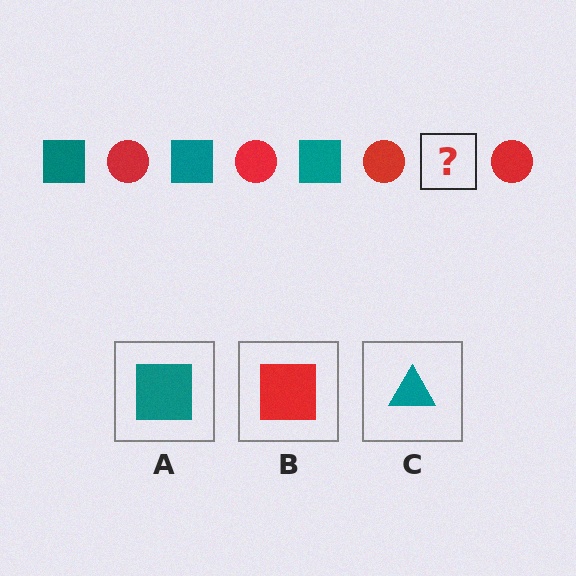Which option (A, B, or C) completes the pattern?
A.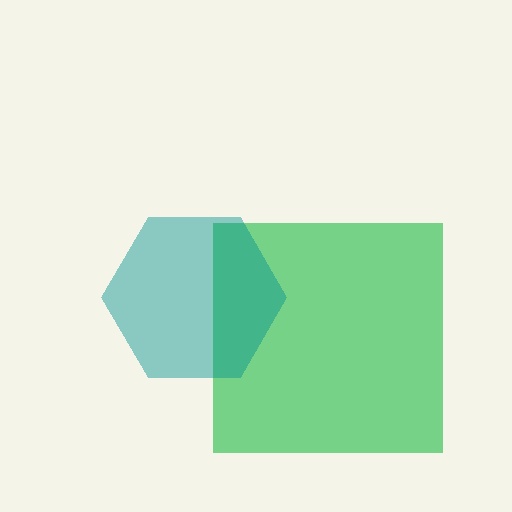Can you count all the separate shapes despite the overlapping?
Yes, there are 2 separate shapes.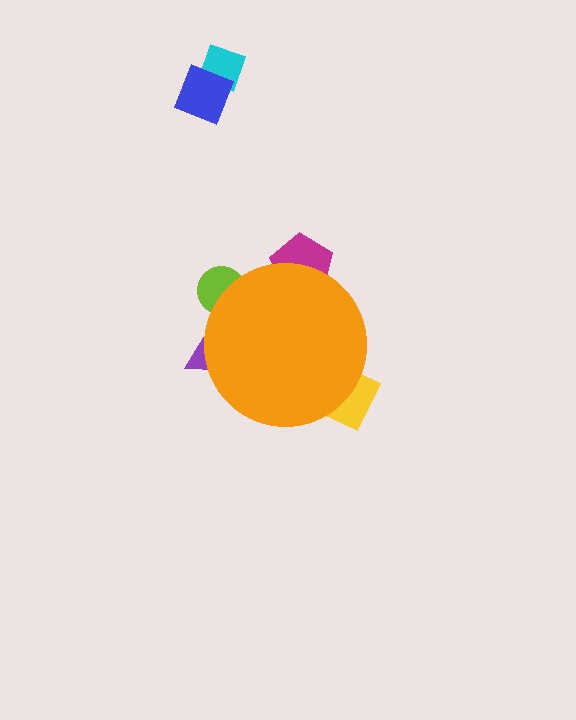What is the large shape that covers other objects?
An orange circle.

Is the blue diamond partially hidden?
No, the blue diamond is fully visible.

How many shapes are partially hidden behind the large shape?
4 shapes are partially hidden.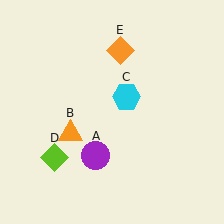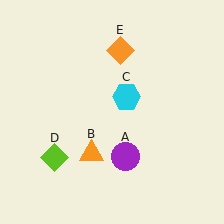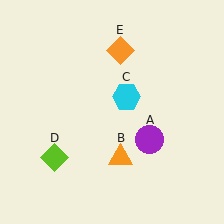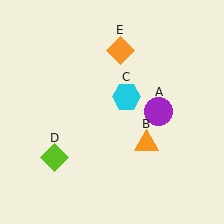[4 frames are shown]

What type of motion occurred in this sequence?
The purple circle (object A), orange triangle (object B) rotated counterclockwise around the center of the scene.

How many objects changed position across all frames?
2 objects changed position: purple circle (object A), orange triangle (object B).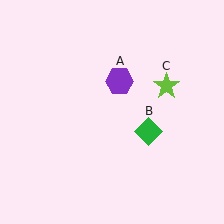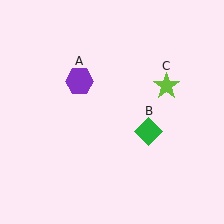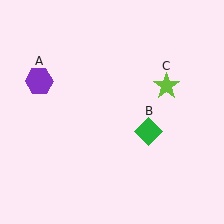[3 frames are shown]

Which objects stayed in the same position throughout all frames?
Green diamond (object B) and lime star (object C) remained stationary.